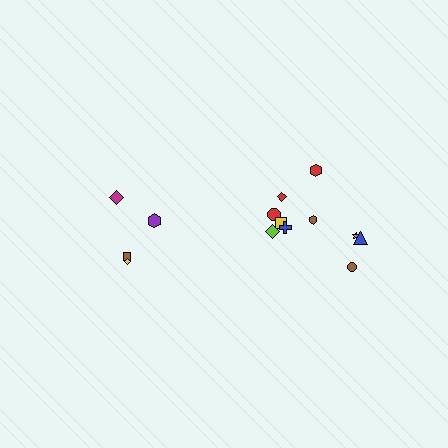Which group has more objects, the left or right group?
The right group.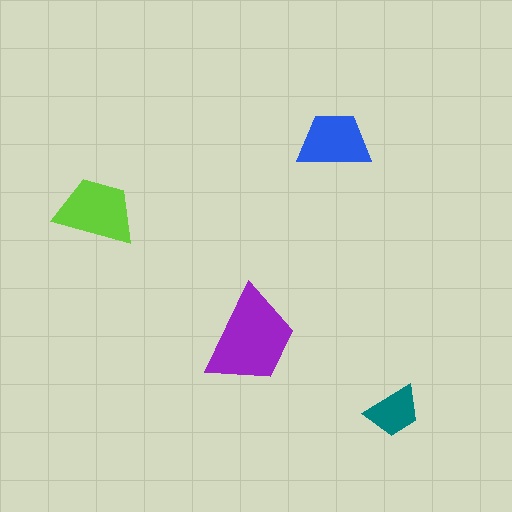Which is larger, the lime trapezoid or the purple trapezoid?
The purple one.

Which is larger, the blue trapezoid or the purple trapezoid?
The purple one.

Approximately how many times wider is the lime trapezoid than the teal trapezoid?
About 1.5 times wider.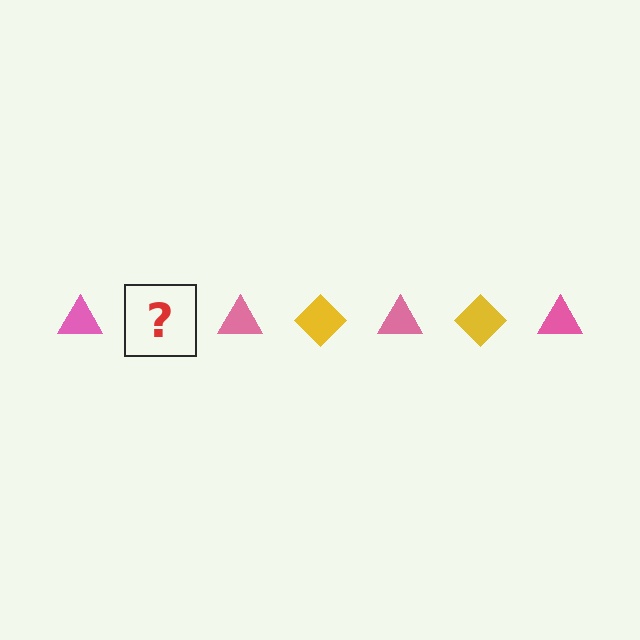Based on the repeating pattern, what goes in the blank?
The blank should be a yellow diamond.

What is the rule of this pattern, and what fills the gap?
The rule is that the pattern alternates between pink triangle and yellow diamond. The gap should be filled with a yellow diamond.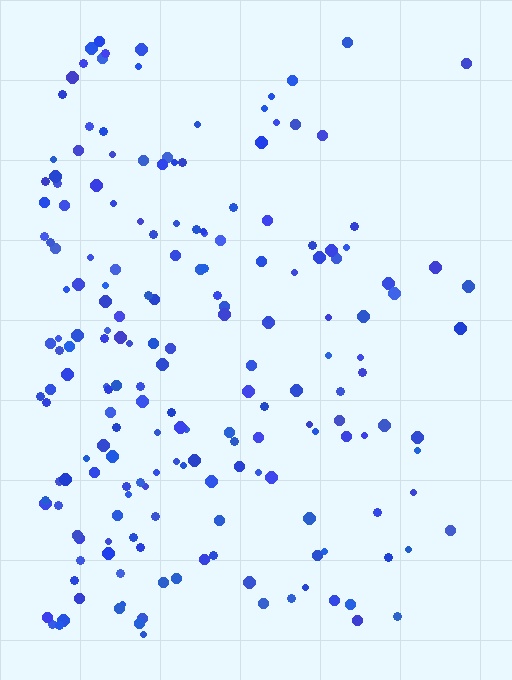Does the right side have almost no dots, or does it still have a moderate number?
Still a moderate number, just noticeably fewer than the left.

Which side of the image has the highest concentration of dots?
The left.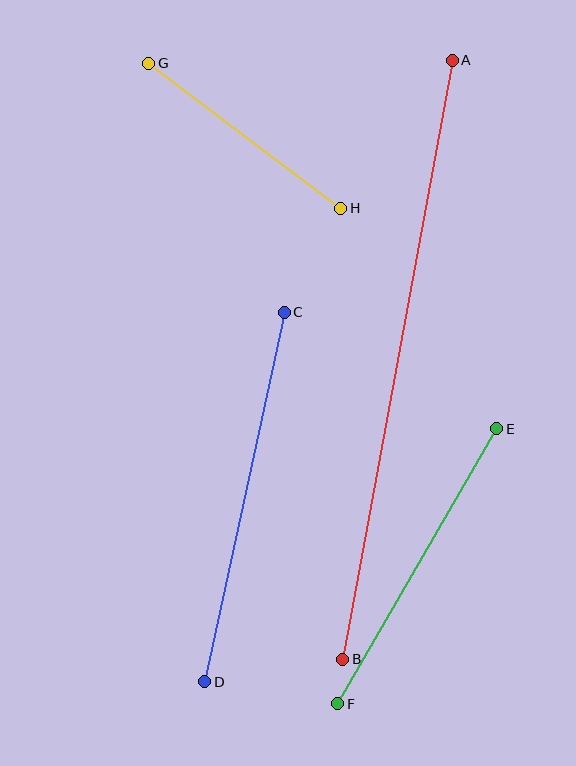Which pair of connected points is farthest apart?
Points A and B are farthest apart.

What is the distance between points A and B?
The distance is approximately 609 pixels.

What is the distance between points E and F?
The distance is approximately 318 pixels.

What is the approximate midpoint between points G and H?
The midpoint is at approximately (245, 136) pixels.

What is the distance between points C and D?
The distance is approximately 378 pixels.